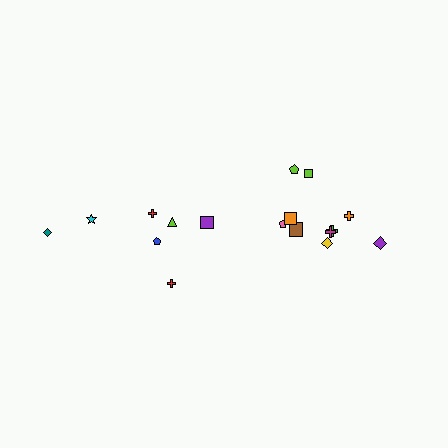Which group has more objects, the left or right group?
The right group.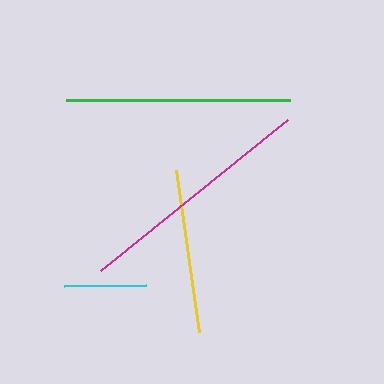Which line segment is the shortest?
The cyan line is the shortest at approximately 82 pixels.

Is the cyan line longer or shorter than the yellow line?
The yellow line is longer than the cyan line.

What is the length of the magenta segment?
The magenta segment is approximately 241 pixels long.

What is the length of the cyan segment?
The cyan segment is approximately 82 pixels long.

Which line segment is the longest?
The magenta line is the longest at approximately 241 pixels.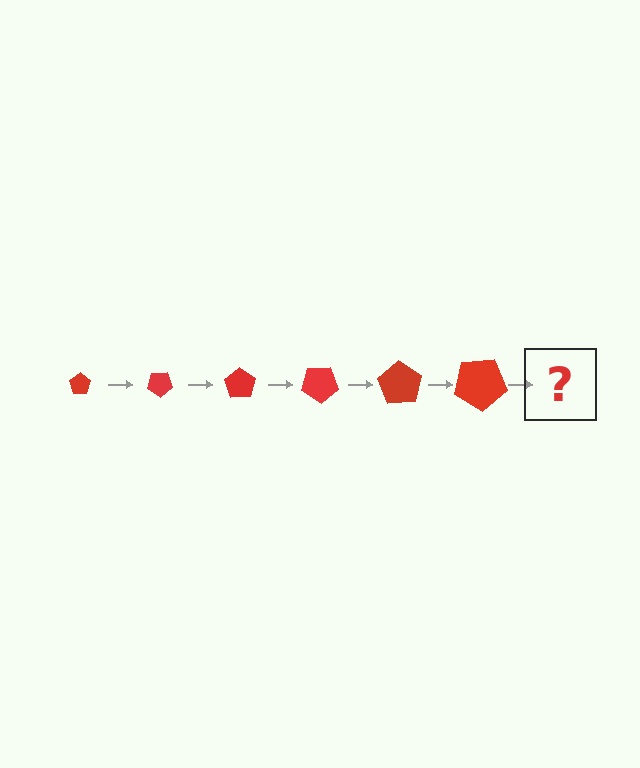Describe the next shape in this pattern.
It should be a pentagon, larger than the previous one and rotated 210 degrees from the start.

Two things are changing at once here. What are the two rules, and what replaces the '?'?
The two rules are that the pentagon grows larger each step and it rotates 35 degrees each step. The '?' should be a pentagon, larger than the previous one and rotated 210 degrees from the start.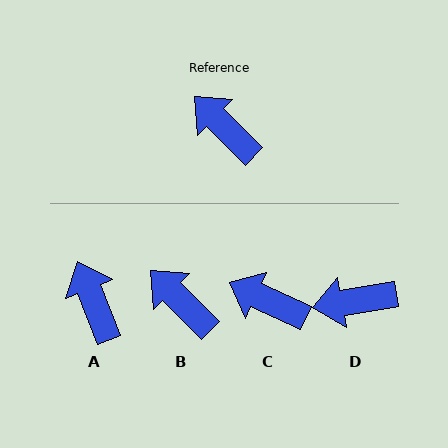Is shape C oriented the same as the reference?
No, it is off by about 20 degrees.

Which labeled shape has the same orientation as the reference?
B.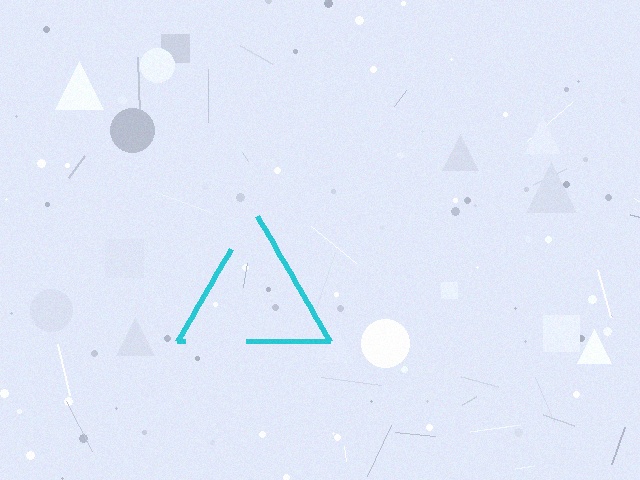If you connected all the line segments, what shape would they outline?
They would outline a triangle.